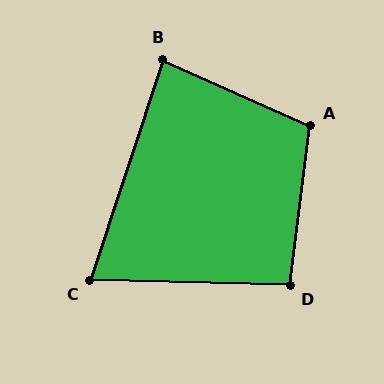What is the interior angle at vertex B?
Approximately 84 degrees (acute).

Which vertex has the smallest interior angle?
C, at approximately 73 degrees.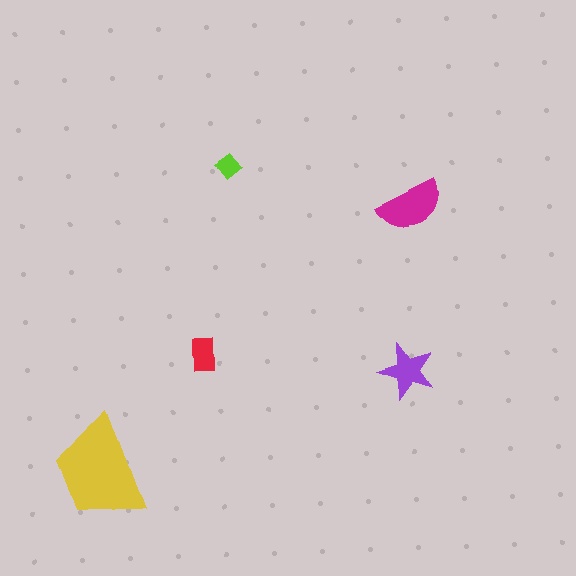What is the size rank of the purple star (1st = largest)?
3rd.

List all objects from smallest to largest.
The lime diamond, the red rectangle, the purple star, the magenta semicircle, the yellow trapezoid.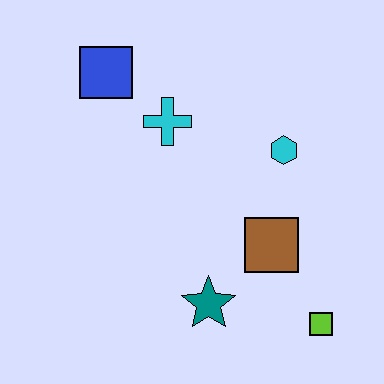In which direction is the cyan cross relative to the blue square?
The cyan cross is to the right of the blue square.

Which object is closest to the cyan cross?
The blue square is closest to the cyan cross.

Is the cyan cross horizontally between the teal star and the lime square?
No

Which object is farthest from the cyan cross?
The lime square is farthest from the cyan cross.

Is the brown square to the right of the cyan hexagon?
No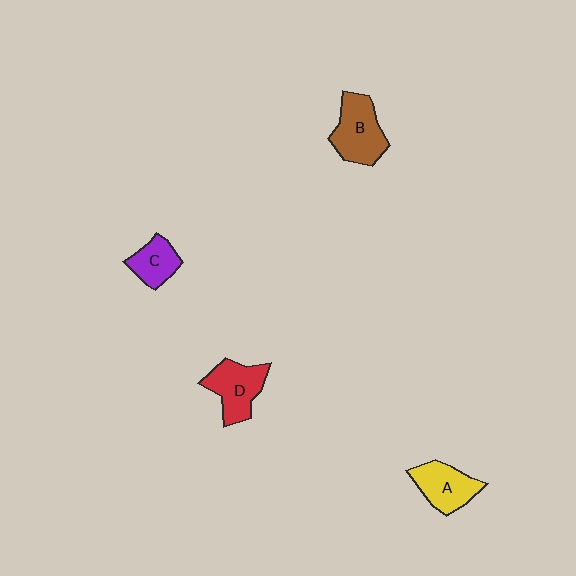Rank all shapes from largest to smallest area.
From largest to smallest: B (brown), D (red), A (yellow), C (purple).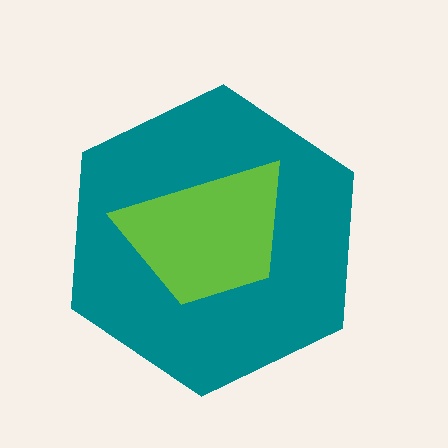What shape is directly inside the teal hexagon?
The lime trapezoid.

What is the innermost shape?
The lime trapezoid.